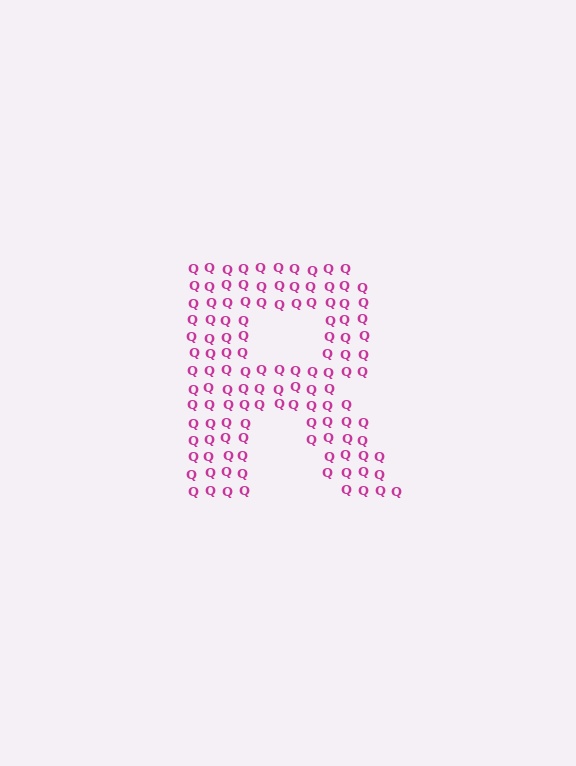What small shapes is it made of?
It is made of small letter Q's.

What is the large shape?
The large shape is the letter R.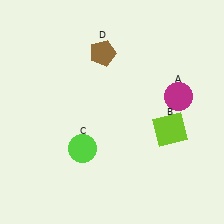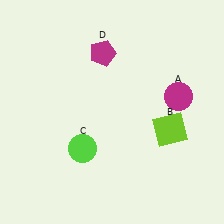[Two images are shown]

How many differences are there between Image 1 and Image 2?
There is 1 difference between the two images.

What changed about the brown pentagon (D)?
In Image 1, D is brown. In Image 2, it changed to magenta.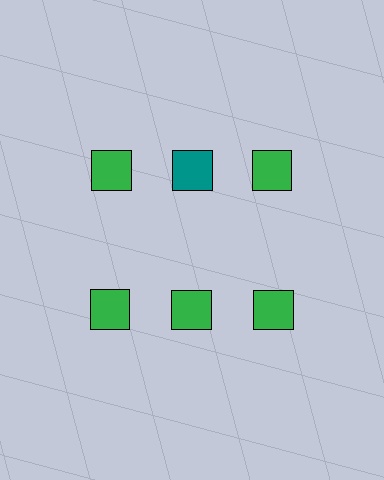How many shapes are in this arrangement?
There are 6 shapes arranged in a grid pattern.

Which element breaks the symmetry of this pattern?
The teal square in the top row, second from left column breaks the symmetry. All other shapes are green squares.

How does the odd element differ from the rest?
It has a different color: teal instead of green.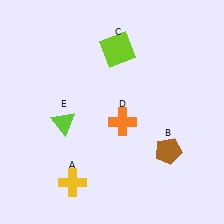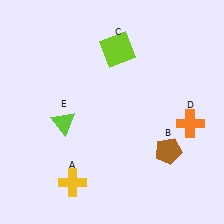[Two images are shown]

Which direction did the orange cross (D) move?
The orange cross (D) moved right.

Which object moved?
The orange cross (D) moved right.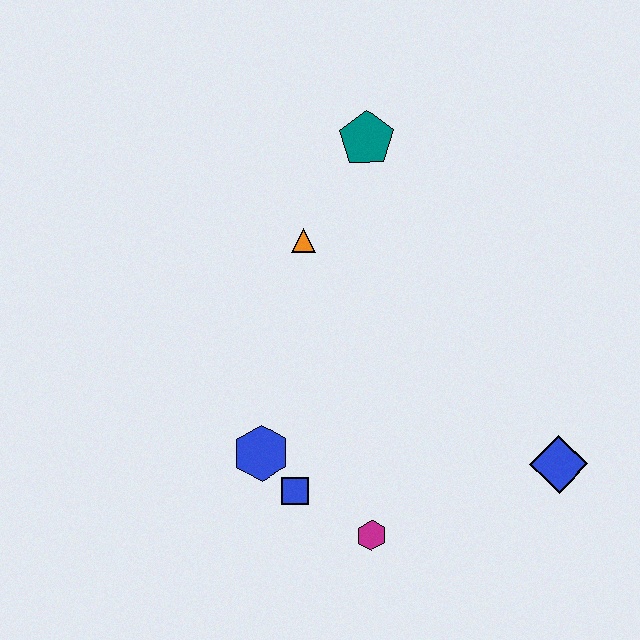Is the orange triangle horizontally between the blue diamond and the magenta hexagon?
No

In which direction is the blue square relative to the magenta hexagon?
The blue square is to the left of the magenta hexagon.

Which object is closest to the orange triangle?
The teal pentagon is closest to the orange triangle.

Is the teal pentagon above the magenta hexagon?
Yes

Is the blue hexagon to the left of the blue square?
Yes